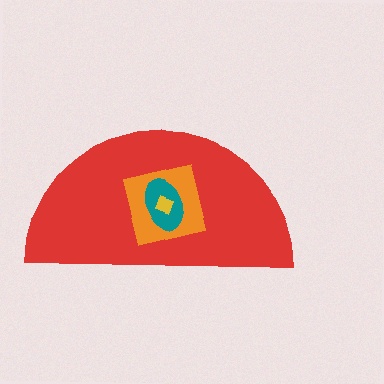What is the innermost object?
The yellow square.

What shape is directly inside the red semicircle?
The orange square.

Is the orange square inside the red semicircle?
Yes.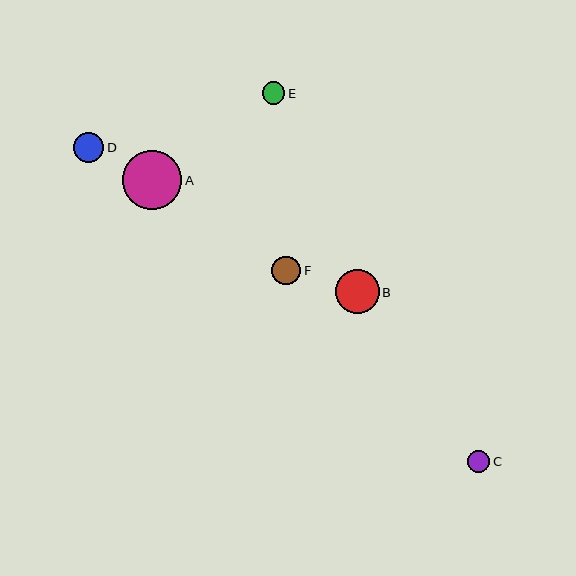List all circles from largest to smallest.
From largest to smallest: A, B, D, F, E, C.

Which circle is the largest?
Circle A is the largest with a size of approximately 59 pixels.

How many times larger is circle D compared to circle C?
Circle D is approximately 1.4 times the size of circle C.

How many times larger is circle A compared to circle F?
Circle A is approximately 2.1 times the size of circle F.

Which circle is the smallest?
Circle C is the smallest with a size of approximately 22 pixels.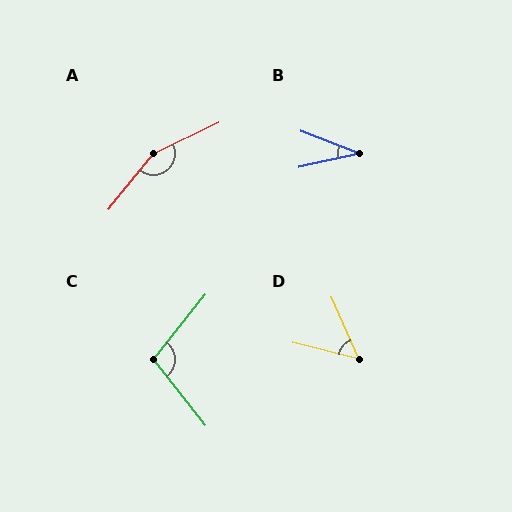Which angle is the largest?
A, at approximately 154 degrees.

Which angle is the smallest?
B, at approximately 34 degrees.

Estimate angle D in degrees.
Approximately 52 degrees.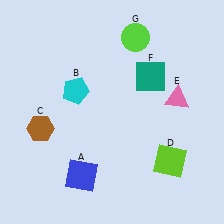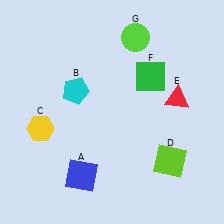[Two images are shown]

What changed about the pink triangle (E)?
In Image 1, E is pink. In Image 2, it changed to red.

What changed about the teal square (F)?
In Image 1, F is teal. In Image 2, it changed to green.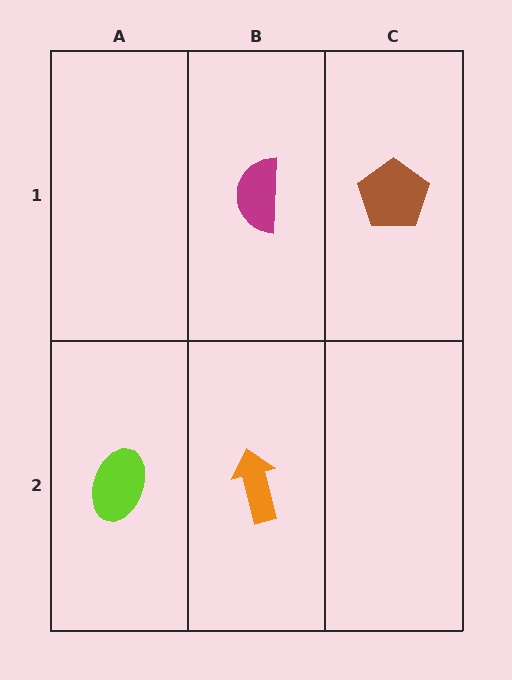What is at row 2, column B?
An orange arrow.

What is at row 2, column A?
A lime ellipse.